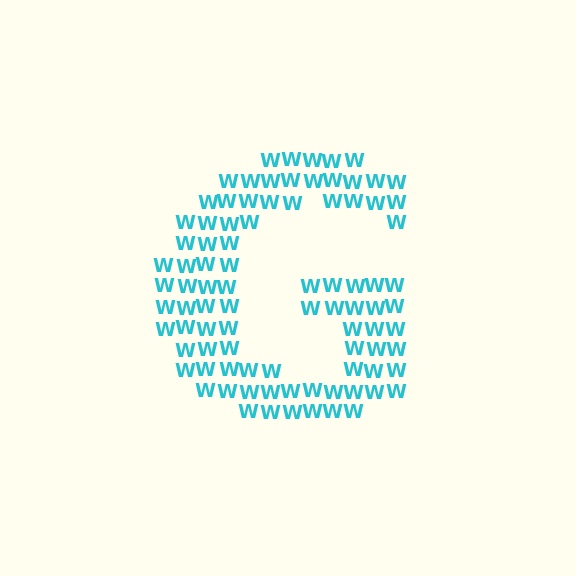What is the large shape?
The large shape is the letter G.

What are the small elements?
The small elements are letter W's.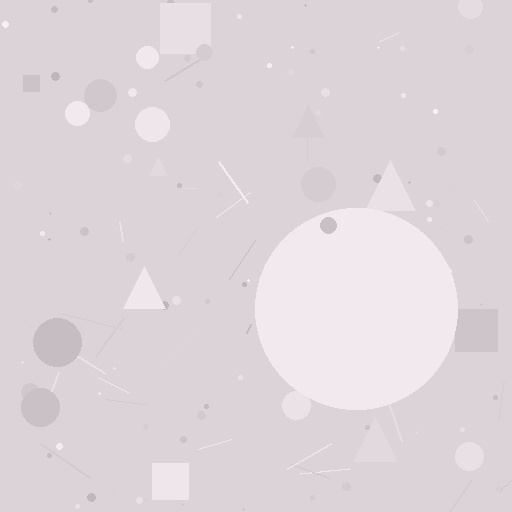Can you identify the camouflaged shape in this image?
The camouflaged shape is a circle.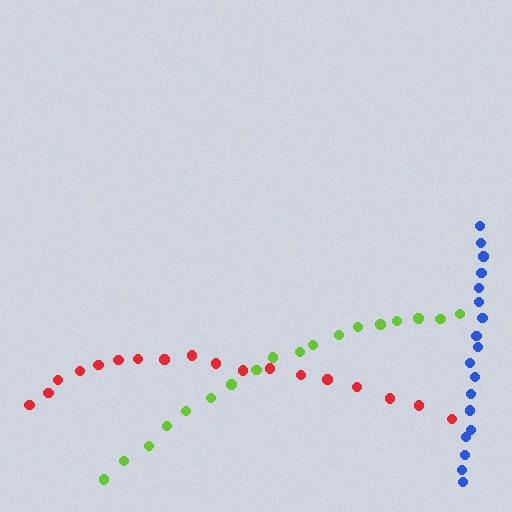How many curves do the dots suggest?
There are 3 distinct paths.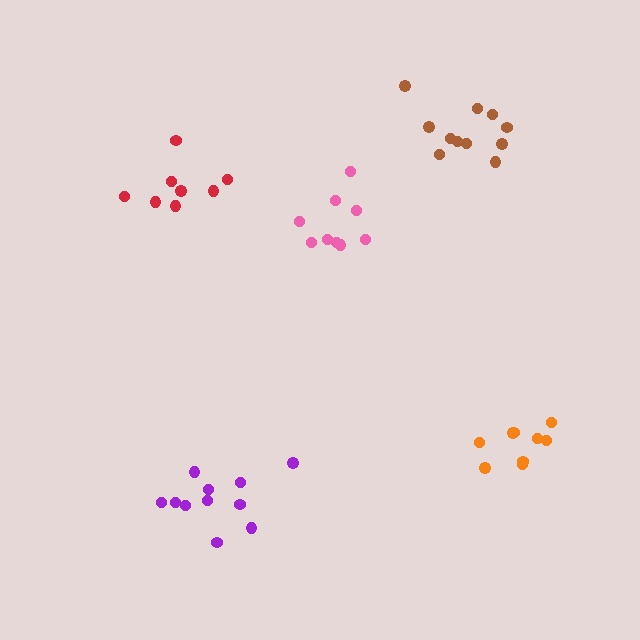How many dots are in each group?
Group 1: 11 dots, Group 2: 9 dots, Group 3: 8 dots, Group 4: 9 dots, Group 5: 11 dots (48 total).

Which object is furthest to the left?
The red cluster is leftmost.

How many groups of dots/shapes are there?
There are 5 groups.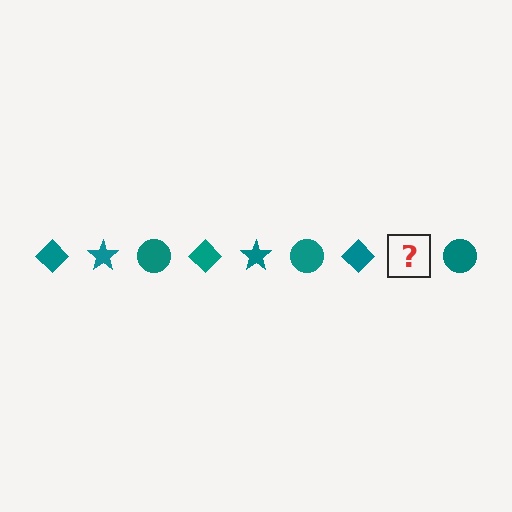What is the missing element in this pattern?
The missing element is a teal star.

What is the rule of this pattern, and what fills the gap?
The rule is that the pattern cycles through diamond, star, circle shapes in teal. The gap should be filled with a teal star.